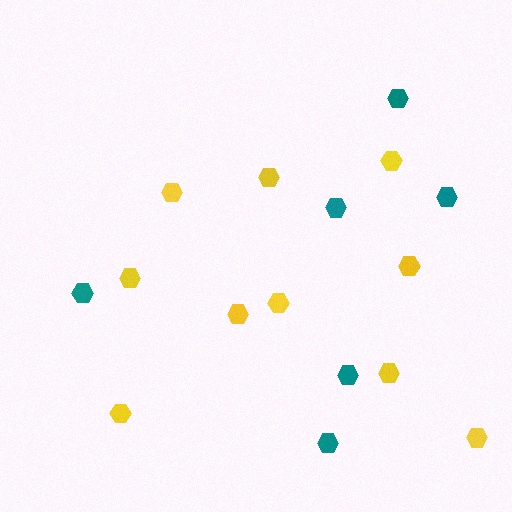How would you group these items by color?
There are 2 groups: one group of teal hexagons (6) and one group of yellow hexagons (10).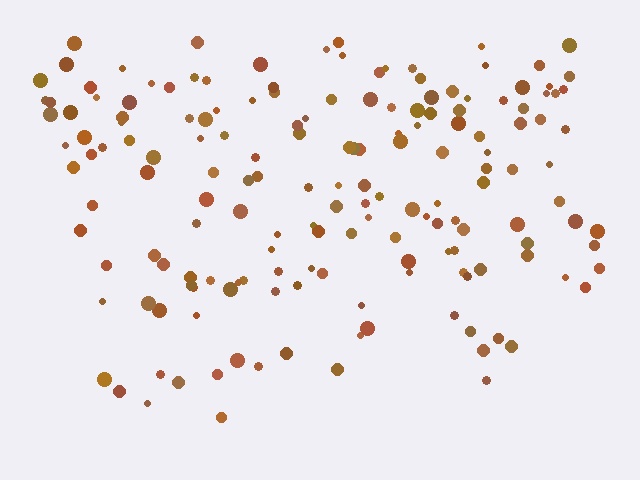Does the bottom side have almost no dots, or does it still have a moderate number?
Still a moderate number, just noticeably fewer than the top.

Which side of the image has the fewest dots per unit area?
The bottom.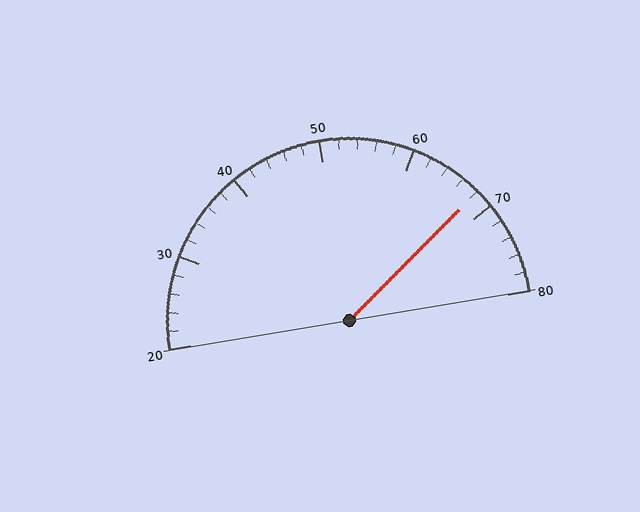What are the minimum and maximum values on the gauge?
The gauge ranges from 20 to 80.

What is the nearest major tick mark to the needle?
The nearest major tick mark is 70.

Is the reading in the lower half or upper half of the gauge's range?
The reading is in the upper half of the range (20 to 80).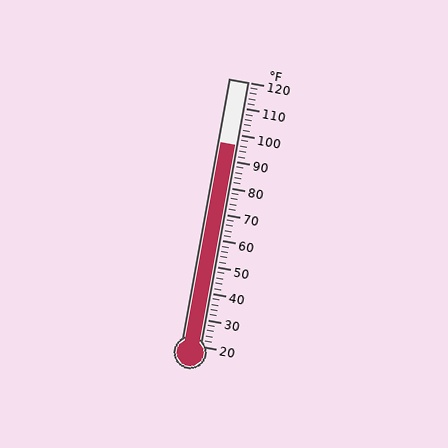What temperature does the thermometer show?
The thermometer shows approximately 96°F.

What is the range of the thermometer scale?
The thermometer scale ranges from 20°F to 120°F.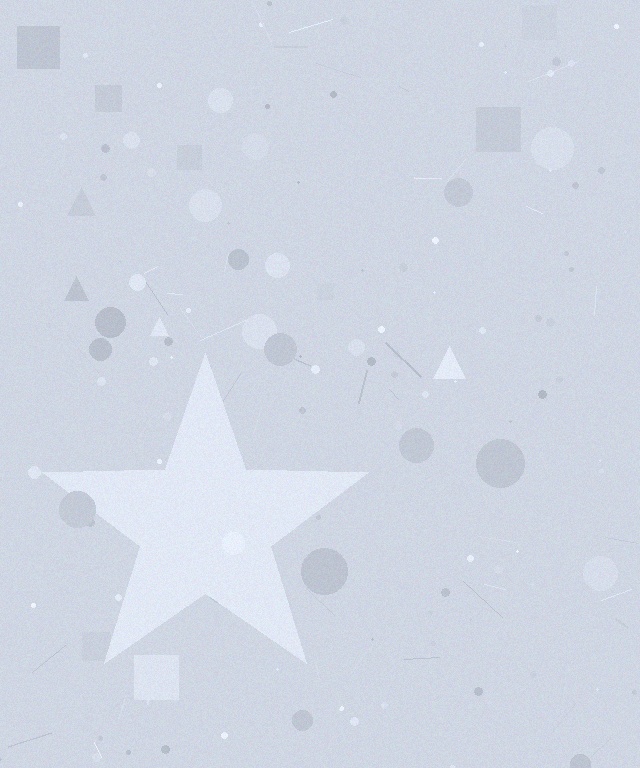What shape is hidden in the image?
A star is hidden in the image.